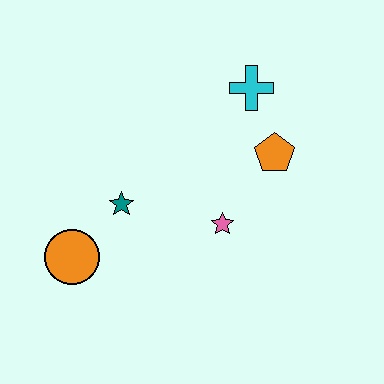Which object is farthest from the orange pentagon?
The orange circle is farthest from the orange pentagon.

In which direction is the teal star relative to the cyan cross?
The teal star is to the left of the cyan cross.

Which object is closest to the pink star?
The orange pentagon is closest to the pink star.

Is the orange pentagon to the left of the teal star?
No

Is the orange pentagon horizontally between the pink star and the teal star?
No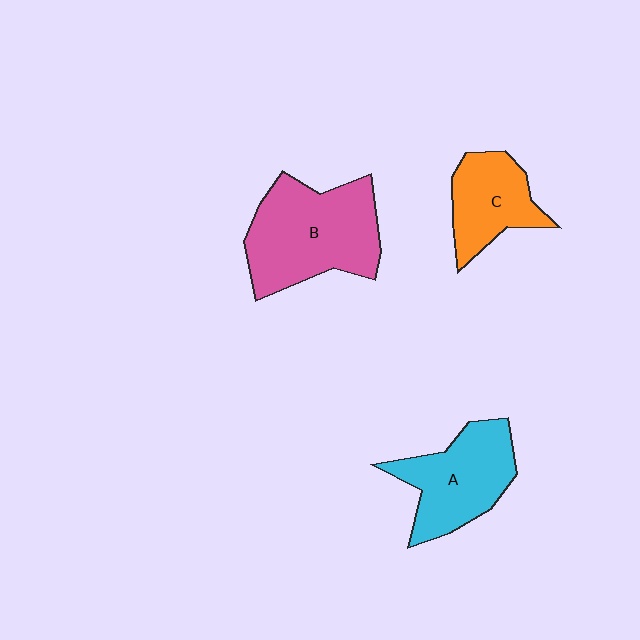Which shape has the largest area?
Shape B (pink).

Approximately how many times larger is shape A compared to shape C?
Approximately 1.3 times.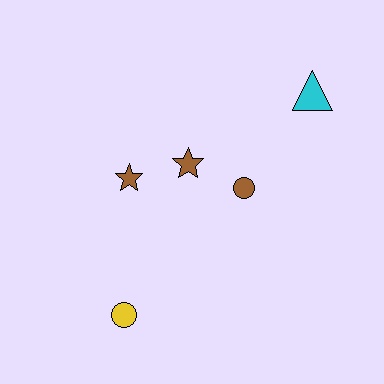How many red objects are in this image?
There are no red objects.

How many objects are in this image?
There are 5 objects.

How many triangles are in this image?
There is 1 triangle.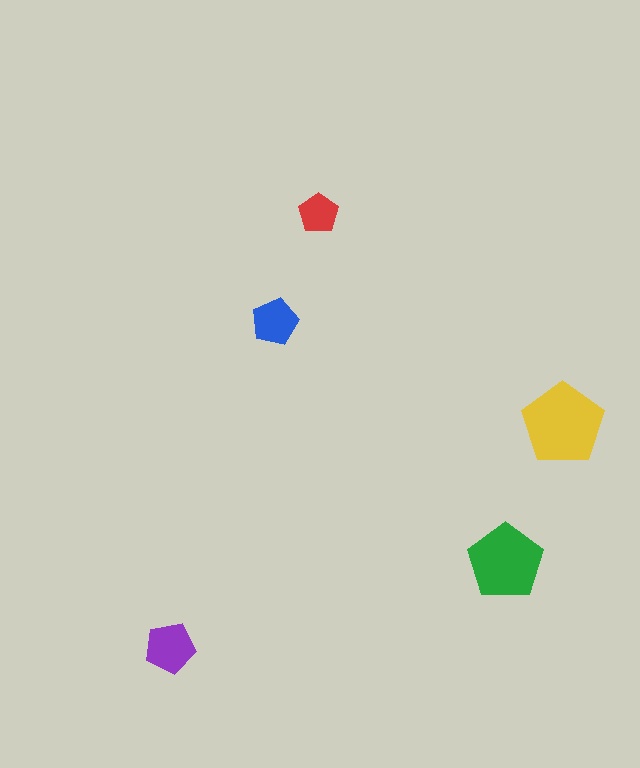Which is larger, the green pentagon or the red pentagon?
The green one.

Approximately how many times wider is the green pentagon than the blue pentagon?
About 1.5 times wider.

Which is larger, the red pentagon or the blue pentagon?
The blue one.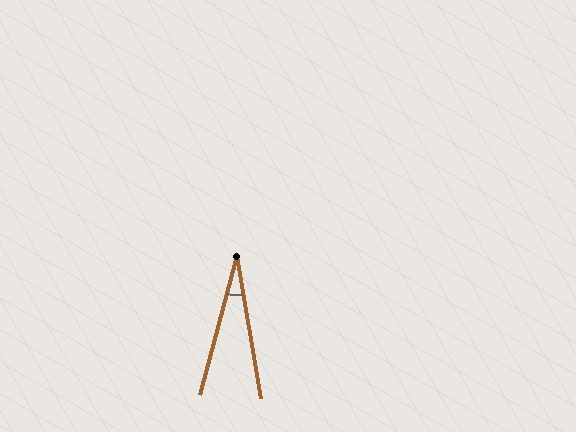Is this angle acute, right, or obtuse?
It is acute.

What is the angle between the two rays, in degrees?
Approximately 24 degrees.